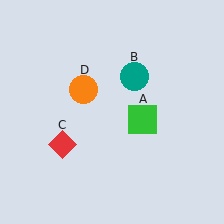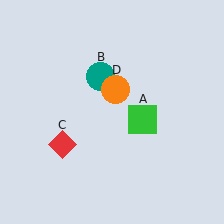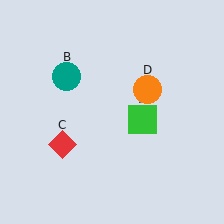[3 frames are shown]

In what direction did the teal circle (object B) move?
The teal circle (object B) moved left.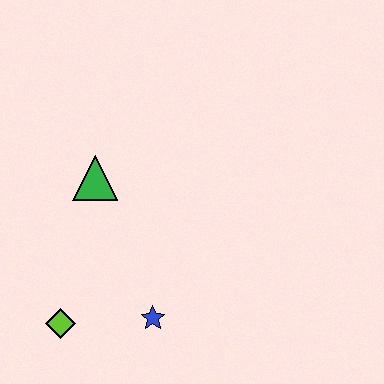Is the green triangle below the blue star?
No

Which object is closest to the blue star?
The lime diamond is closest to the blue star.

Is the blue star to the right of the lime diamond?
Yes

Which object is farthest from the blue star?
The green triangle is farthest from the blue star.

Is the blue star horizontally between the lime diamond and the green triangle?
No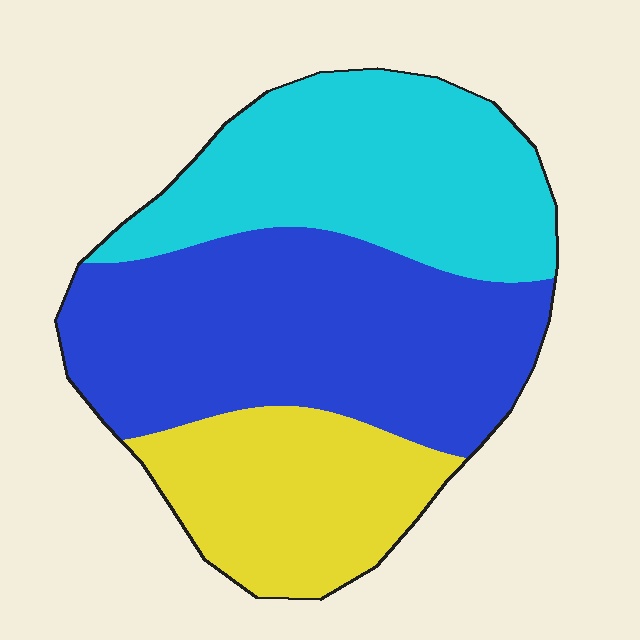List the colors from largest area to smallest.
From largest to smallest: blue, cyan, yellow.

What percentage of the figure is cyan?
Cyan takes up about one third (1/3) of the figure.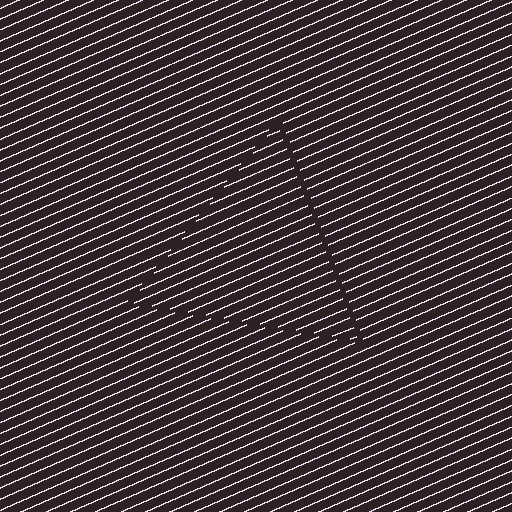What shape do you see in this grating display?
An illusory triangle. The interior of the shape contains the same grating, shifted by half a period — the contour is defined by the phase discontinuity where line-ends from the inner and outer gratings abut.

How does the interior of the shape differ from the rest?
The interior of the shape contains the same grating, shifted by half a period — the contour is defined by the phase discontinuity where line-ends from the inner and outer gratings abut.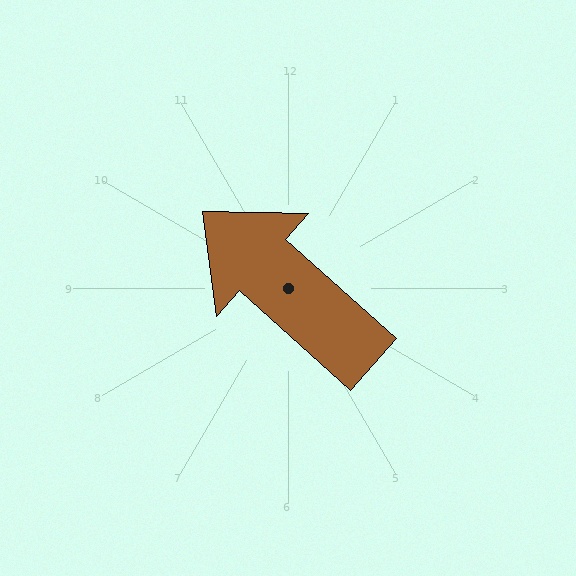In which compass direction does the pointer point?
Northwest.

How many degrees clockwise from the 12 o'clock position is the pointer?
Approximately 312 degrees.